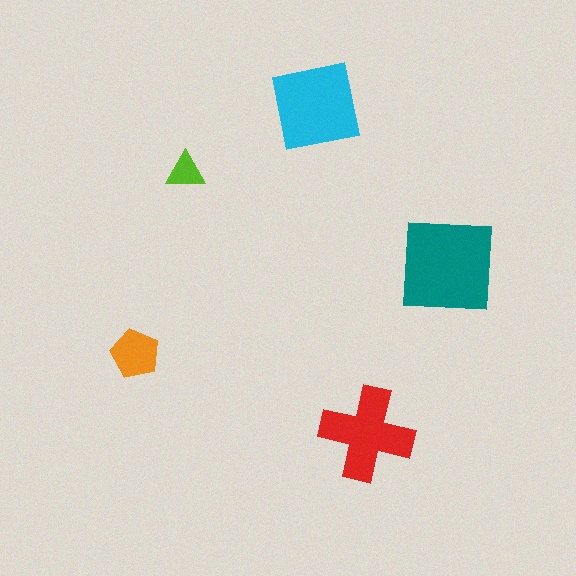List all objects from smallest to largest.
The lime triangle, the orange pentagon, the red cross, the cyan square, the teal square.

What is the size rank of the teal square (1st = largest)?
1st.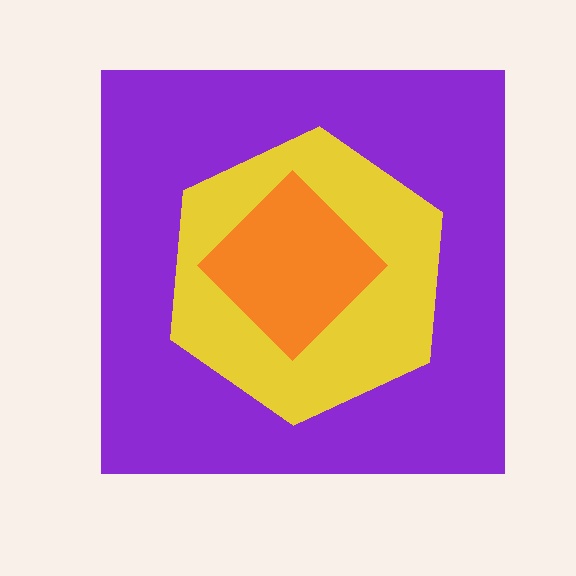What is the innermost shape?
The orange diamond.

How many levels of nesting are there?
3.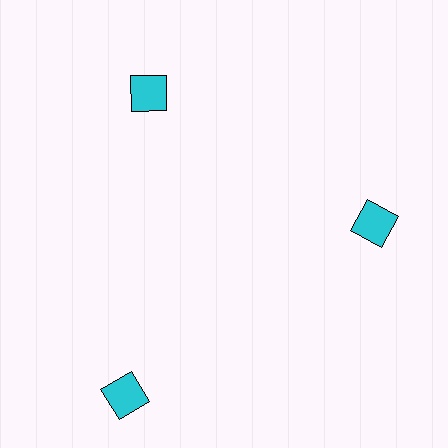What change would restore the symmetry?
The symmetry would be restored by moving it inward, back onto the ring so that all 3 squares sit at equal angles and equal distance from the center.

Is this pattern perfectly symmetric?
No. The 3 cyan squares are arranged in a ring, but one element near the 7 o'clock position is pushed outward from the center, breaking the 3-fold rotational symmetry.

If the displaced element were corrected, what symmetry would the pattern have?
It would have 3-fold rotational symmetry — the pattern would map onto itself every 120 degrees.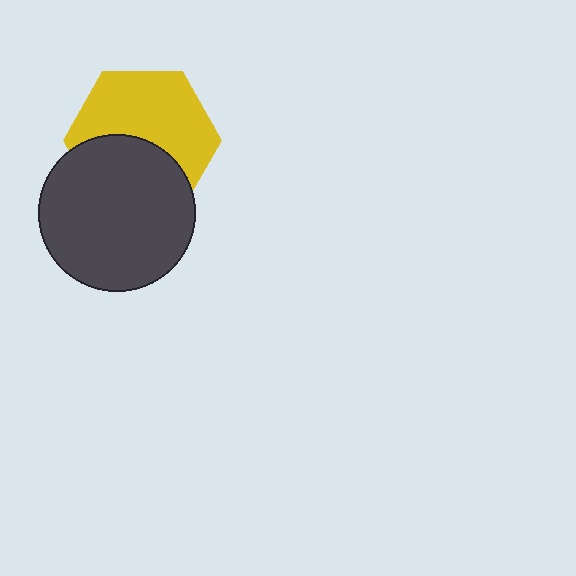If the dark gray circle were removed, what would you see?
You would see the complete yellow hexagon.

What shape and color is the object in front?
The object in front is a dark gray circle.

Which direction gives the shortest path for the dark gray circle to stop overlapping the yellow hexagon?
Moving down gives the shortest separation.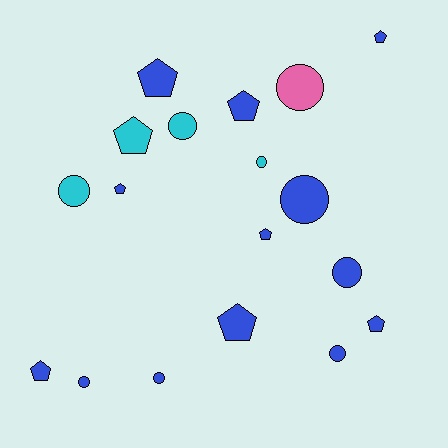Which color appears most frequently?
Blue, with 13 objects.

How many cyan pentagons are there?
There is 1 cyan pentagon.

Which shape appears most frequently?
Pentagon, with 9 objects.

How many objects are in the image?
There are 18 objects.